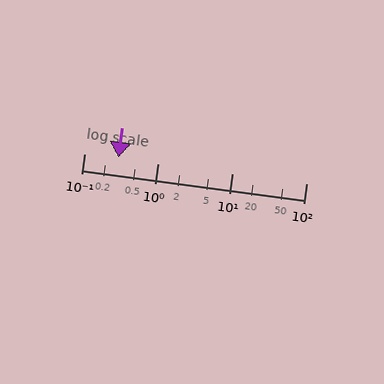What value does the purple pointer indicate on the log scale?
The pointer indicates approximately 0.29.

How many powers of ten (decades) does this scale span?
The scale spans 3 decades, from 0.1 to 100.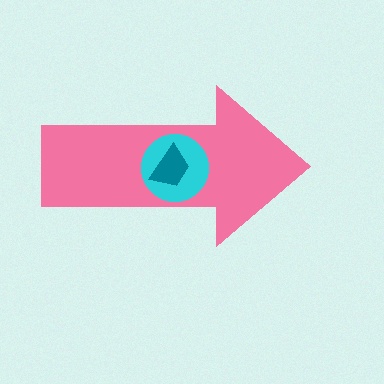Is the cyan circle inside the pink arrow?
Yes.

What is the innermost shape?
The teal trapezoid.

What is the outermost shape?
The pink arrow.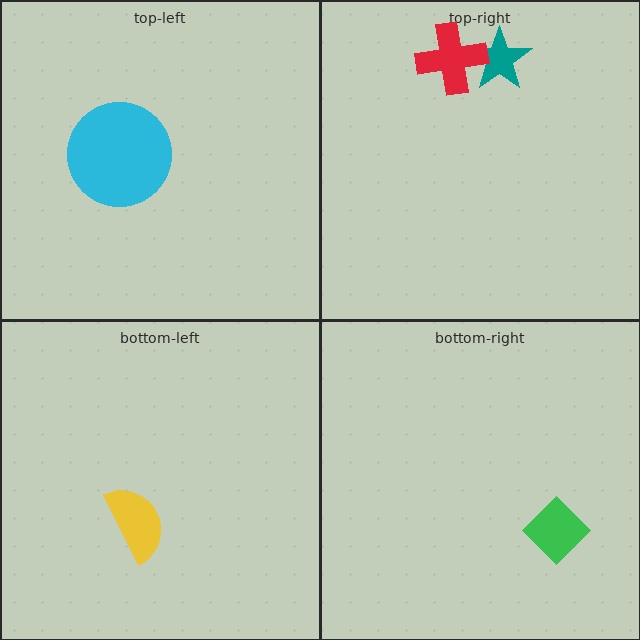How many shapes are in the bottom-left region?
1.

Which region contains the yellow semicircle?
The bottom-left region.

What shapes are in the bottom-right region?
The green diamond.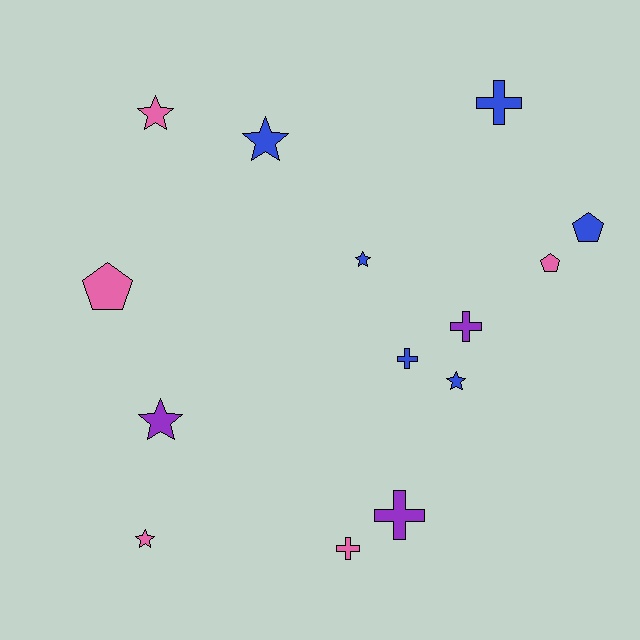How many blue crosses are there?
There are 2 blue crosses.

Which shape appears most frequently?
Star, with 6 objects.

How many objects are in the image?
There are 14 objects.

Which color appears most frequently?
Blue, with 6 objects.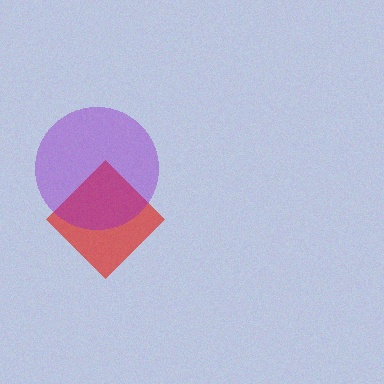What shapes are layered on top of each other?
The layered shapes are: a red diamond, a purple circle.